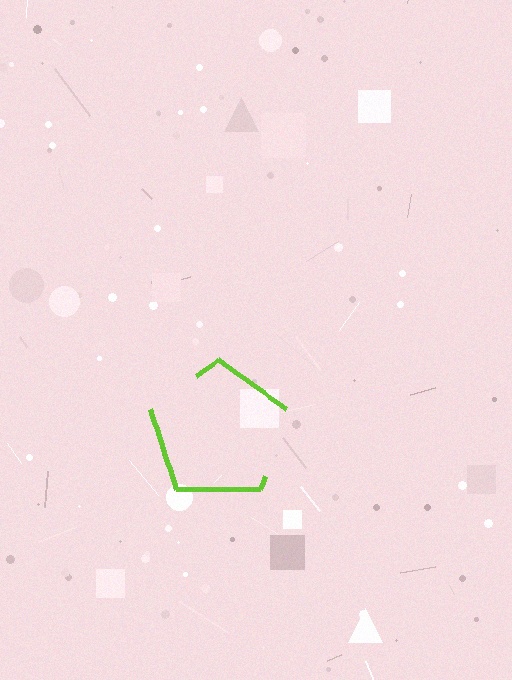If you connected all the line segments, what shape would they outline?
They would outline a pentagon.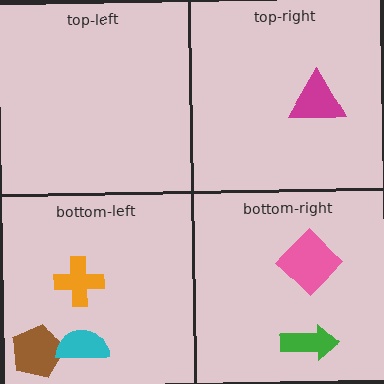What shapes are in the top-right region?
The magenta triangle.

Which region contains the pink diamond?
The bottom-right region.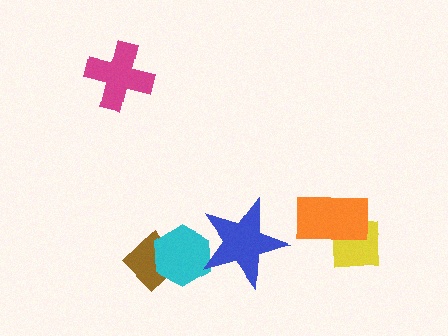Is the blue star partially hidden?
No, no other shape covers it.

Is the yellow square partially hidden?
Yes, it is partially covered by another shape.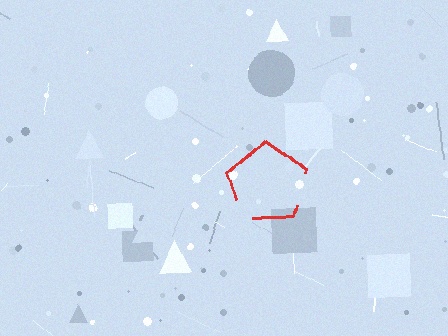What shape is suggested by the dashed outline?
The dashed outline suggests a pentagon.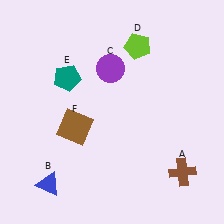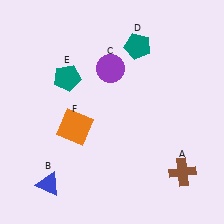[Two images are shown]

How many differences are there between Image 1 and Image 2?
There are 2 differences between the two images.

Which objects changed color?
D changed from lime to teal. F changed from brown to orange.